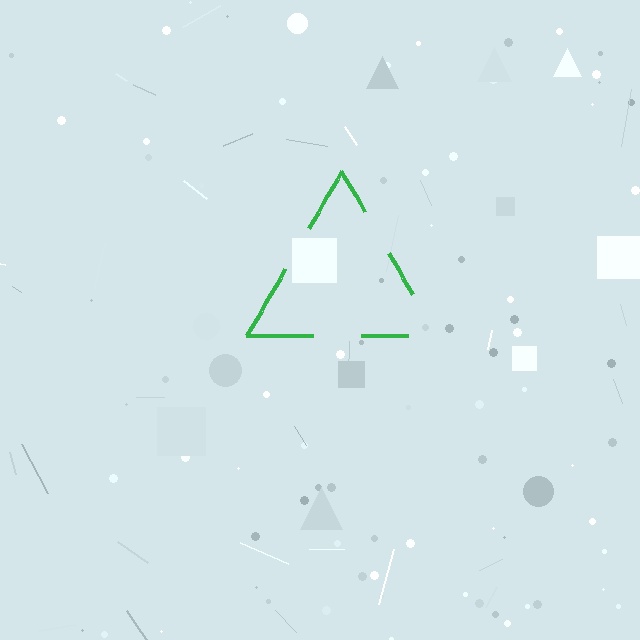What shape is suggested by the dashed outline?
The dashed outline suggests a triangle.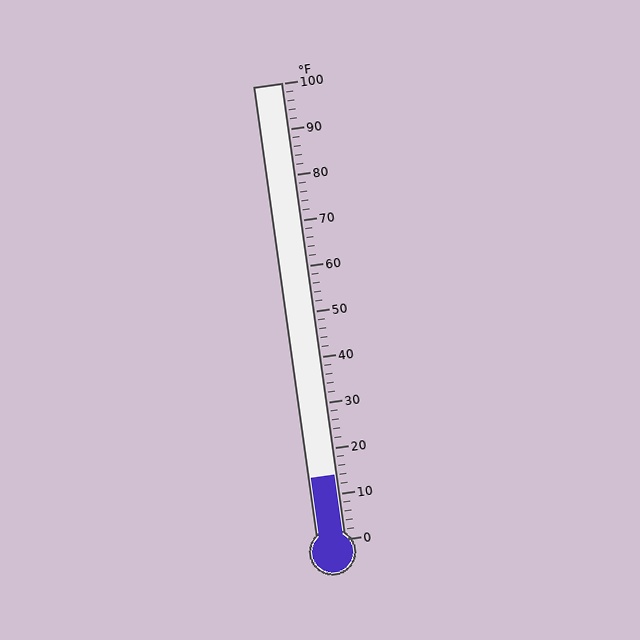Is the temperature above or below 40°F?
The temperature is below 40°F.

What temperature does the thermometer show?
The thermometer shows approximately 14°F.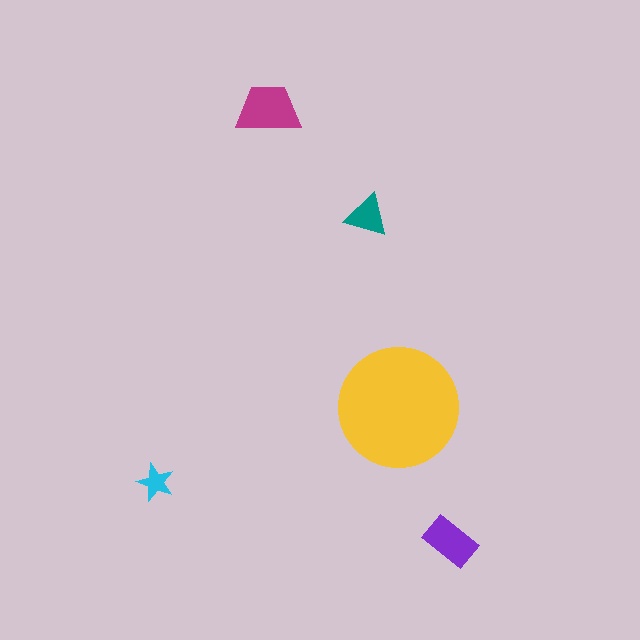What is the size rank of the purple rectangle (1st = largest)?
3rd.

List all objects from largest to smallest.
The yellow circle, the magenta trapezoid, the purple rectangle, the teal triangle, the cyan star.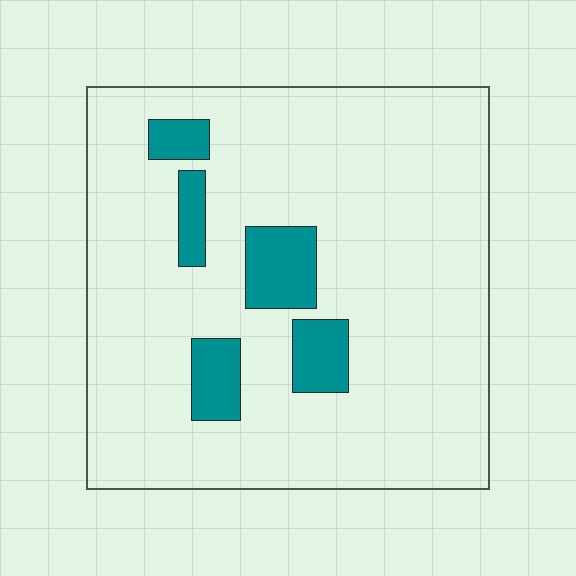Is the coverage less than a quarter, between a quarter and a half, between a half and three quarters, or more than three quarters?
Less than a quarter.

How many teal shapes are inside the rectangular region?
5.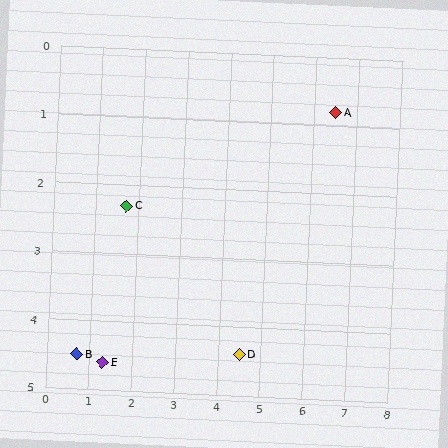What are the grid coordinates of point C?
Point C is at approximately (1.7, 2.3).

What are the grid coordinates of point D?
Point D is at approximately (4.5, 4.4).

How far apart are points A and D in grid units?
Points A and D are about 4.1 grid units apart.